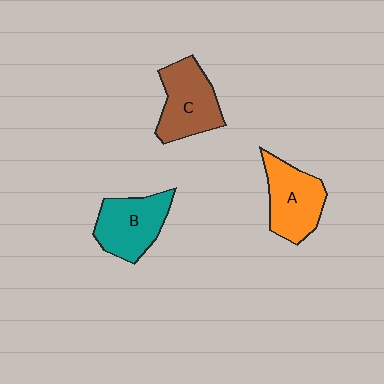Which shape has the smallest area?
Shape A (orange).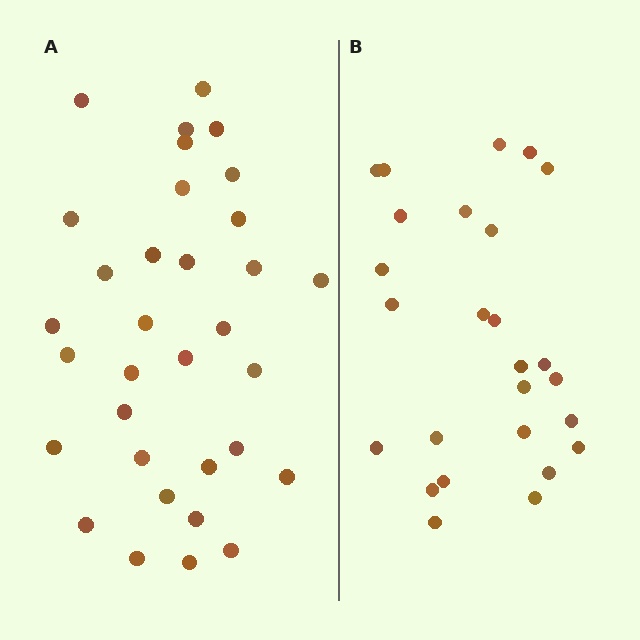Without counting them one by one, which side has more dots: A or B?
Region A (the left region) has more dots.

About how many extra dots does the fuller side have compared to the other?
Region A has roughly 8 or so more dots than region B.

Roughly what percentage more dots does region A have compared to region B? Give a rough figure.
About 25% more.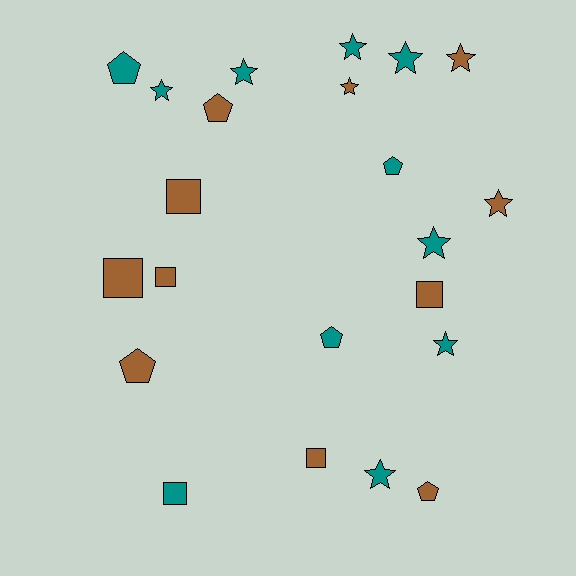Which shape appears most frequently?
Star, with 10 objects.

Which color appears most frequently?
Teal, with 11 objects.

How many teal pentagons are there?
There are 3 teal pentagons.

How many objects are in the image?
There are 22 objects.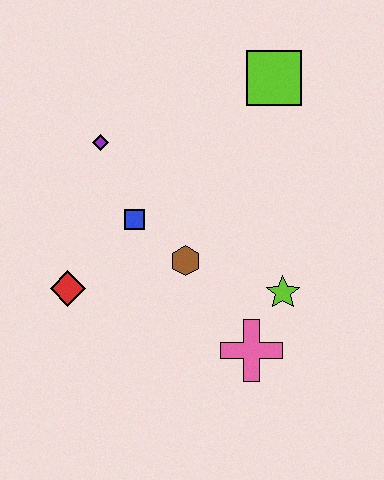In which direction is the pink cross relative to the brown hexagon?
The pink cross is below the brown hexagon.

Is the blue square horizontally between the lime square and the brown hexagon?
No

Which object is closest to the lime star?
The pink cross is closest to the lime star.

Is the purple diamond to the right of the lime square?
No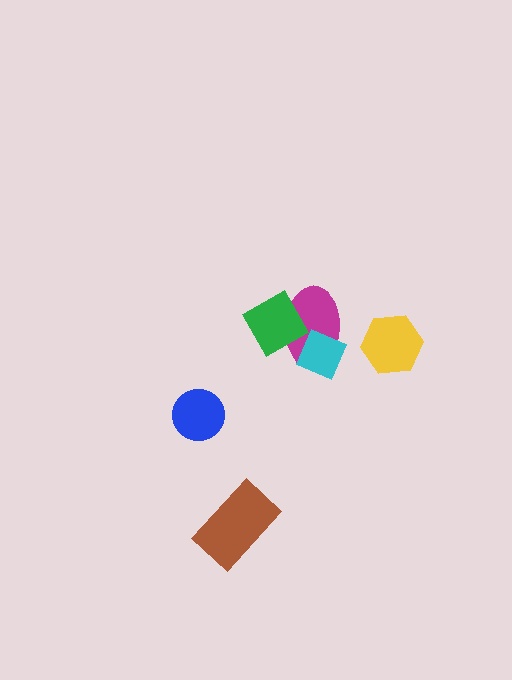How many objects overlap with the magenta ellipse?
2 objects overlap with the magenta ellipse.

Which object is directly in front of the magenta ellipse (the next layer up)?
The cyan diamond is directly in front of the magenta ellipse.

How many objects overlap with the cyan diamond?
1 object overlaps with the cyan diamond.